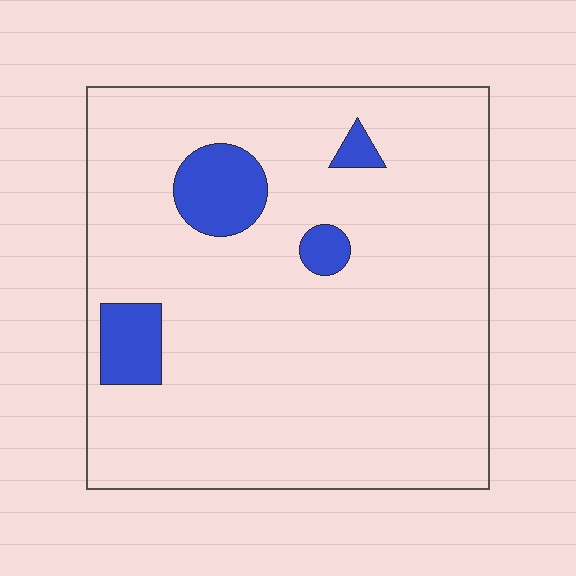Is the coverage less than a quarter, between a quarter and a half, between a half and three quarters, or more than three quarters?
Less than a quarter.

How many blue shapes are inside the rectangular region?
4.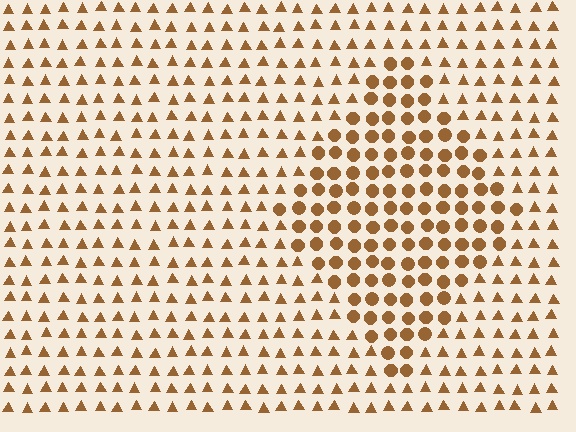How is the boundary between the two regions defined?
The boundary is defined by a change in element shape: circles inside vs. triangles outside. All elements share the same color and spacing.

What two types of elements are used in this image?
The image uses circles inside the diamond region and triangles outside it.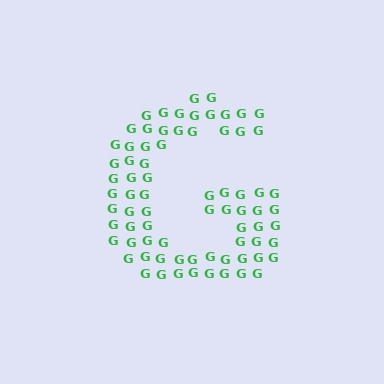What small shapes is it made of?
It is made of small letter G's.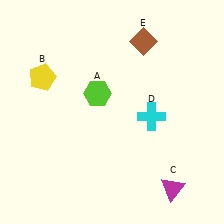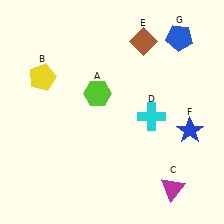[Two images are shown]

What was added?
A blue star (F), a blue pentagon (G) were added in Image 2.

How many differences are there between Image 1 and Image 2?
There are 2 differences between the two images.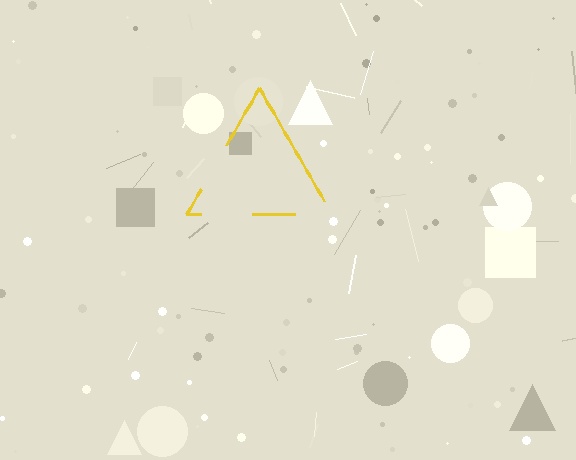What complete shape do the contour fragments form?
The contour fragments form a triangle.